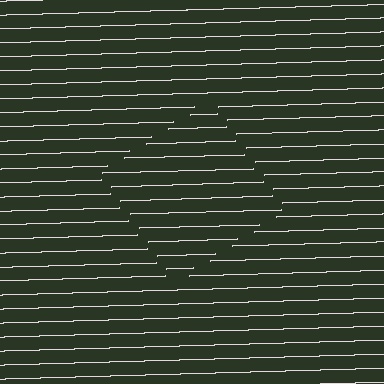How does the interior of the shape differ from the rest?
The interior of the shape contains the same grating, shifted by half a period — the contour is defined by the phase discontinuity where line-ends from the inner and outer gratings abut.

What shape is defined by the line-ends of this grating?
An illusory square. The interior of the shape contains the same grating, shifted by half a period — the contour is defined by the phase discontinuity where line-ends from the inner and outer gratings abut.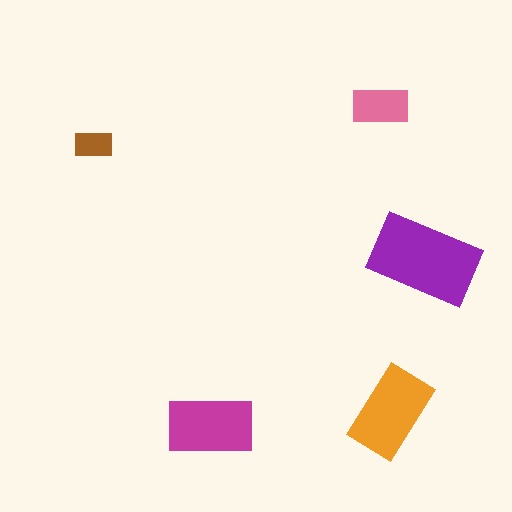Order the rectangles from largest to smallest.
the purple one, the orange one, the magenta one, the pink one, the brown one.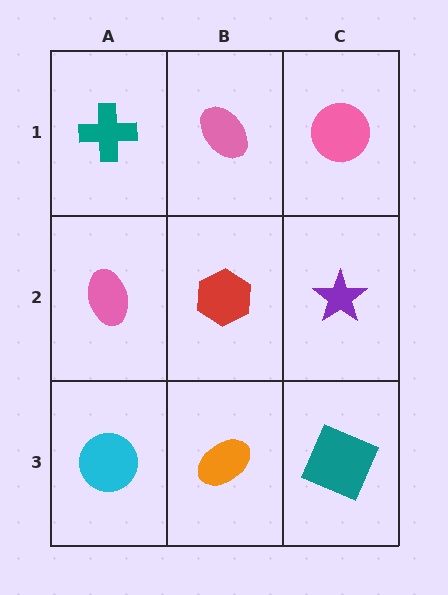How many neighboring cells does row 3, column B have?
3.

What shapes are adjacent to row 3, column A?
A pink ellipse (row 2, column A), an orange ellipse (row 3, column B).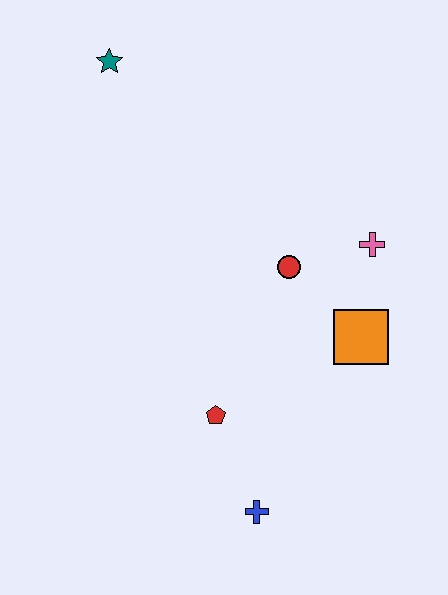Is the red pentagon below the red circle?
Yes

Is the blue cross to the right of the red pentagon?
Yes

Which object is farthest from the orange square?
The teal star is farthest from the orange square.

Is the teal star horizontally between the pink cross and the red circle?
No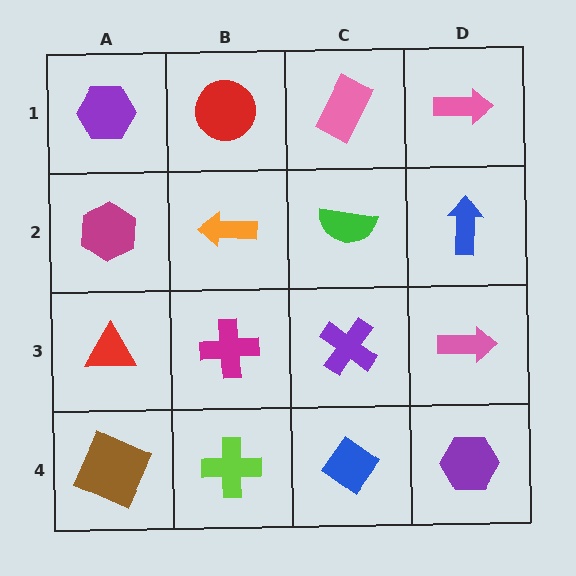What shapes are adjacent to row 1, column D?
A blue arrow (row 2, column D), a pink rectangle (row 1, column C).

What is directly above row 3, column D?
A blue arrow.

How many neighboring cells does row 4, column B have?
3.